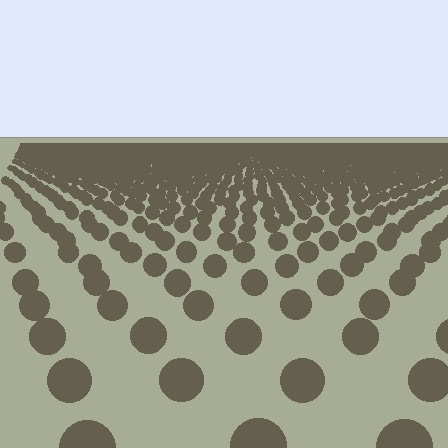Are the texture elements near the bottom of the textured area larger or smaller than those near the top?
Larger. Near the bottom, elements are closer to the viewer and appear at a bigger on-screen size.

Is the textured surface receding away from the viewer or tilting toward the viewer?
The surface is receding away from the viewer. Texture elements get smaller and denser toward the top.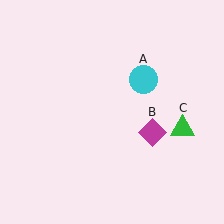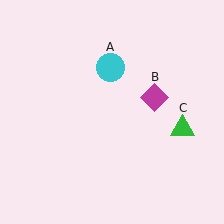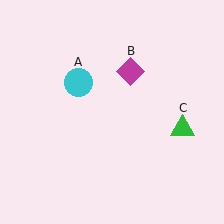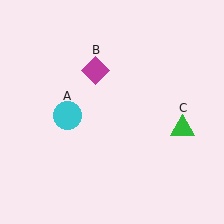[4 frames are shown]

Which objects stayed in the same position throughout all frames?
Green triangle (object C) remained stationary.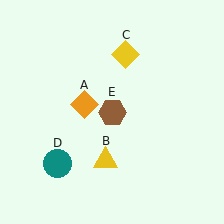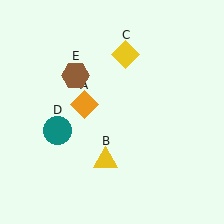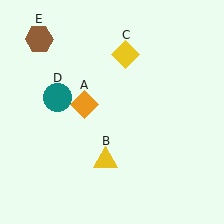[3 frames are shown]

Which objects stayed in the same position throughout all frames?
Orange diamond (object A) and yellow triangle (object B) and yellow diamond (object C) remained stationary.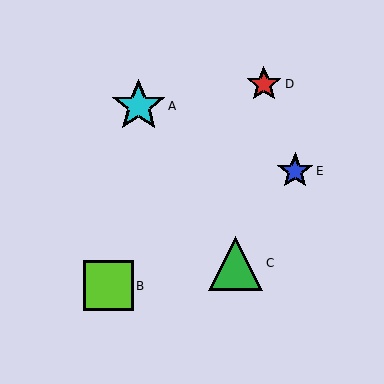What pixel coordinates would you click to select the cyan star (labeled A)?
Click at (139, 106) to select the cyan star A.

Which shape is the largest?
The green triangle (labeled C) is the largest.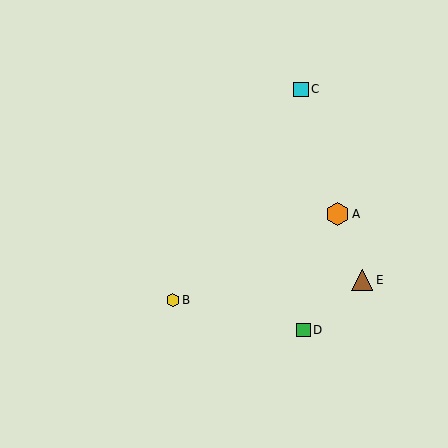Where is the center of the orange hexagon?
The center of the orange hexagon is at (338, 214).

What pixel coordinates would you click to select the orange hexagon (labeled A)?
Click at (338, 214) to select the orange hexagon A.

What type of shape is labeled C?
Shape C is a cyan square.